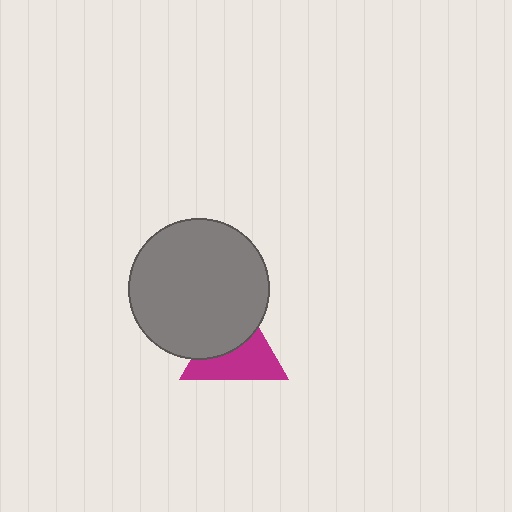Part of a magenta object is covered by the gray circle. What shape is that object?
It is a triangle.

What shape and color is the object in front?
The object in front is a gray circle.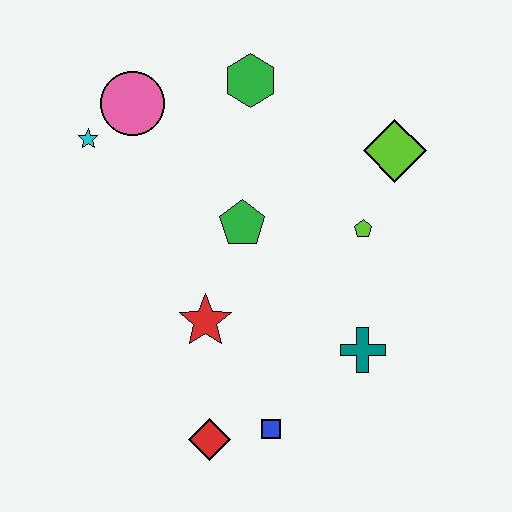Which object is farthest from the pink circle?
The blue square is farthest from the pink circle.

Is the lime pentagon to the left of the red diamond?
No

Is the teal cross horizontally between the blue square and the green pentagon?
No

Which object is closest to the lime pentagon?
The lime diamond is closest to the lime pentagon.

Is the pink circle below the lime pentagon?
No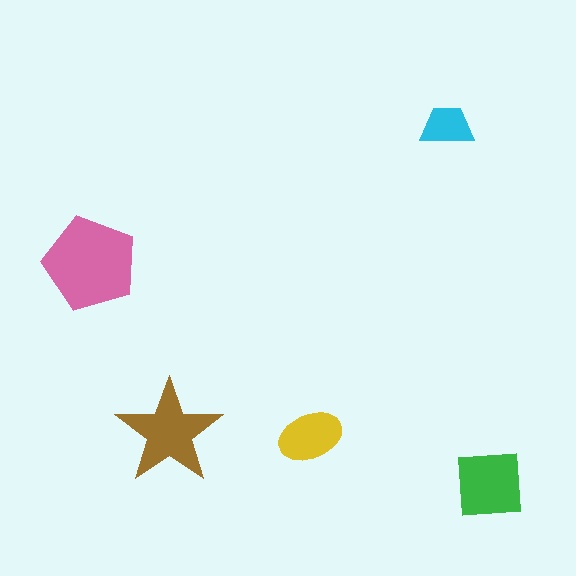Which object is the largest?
The pink pentagon.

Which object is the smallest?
The cyan trapezoid.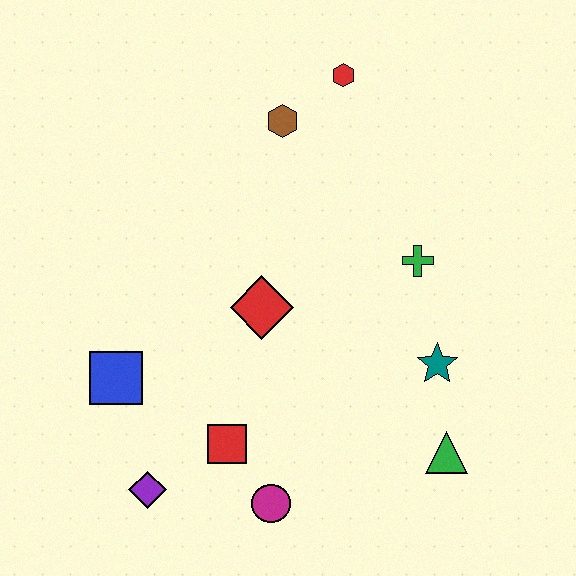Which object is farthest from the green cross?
The purple diamond is farthest from the green cross.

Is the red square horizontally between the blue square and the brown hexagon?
Yes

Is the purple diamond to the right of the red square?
No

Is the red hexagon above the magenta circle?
Yes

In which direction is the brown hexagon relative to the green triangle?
The brown hexagon is above the green triangle.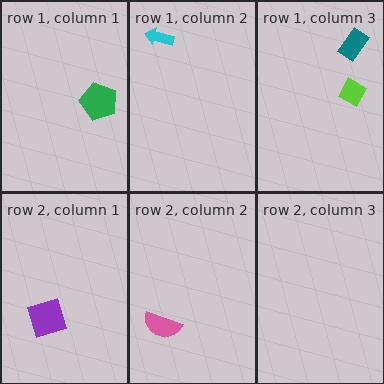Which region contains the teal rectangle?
The row 1, column 3 region.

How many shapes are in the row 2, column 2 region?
1.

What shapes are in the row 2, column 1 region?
The purple square.